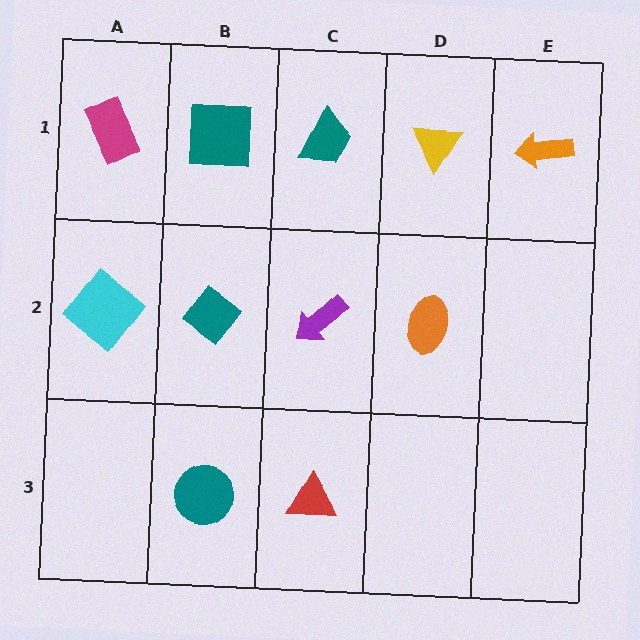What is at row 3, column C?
A red triangle.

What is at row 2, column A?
A cyan diamond.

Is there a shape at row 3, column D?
No, that cell is empty.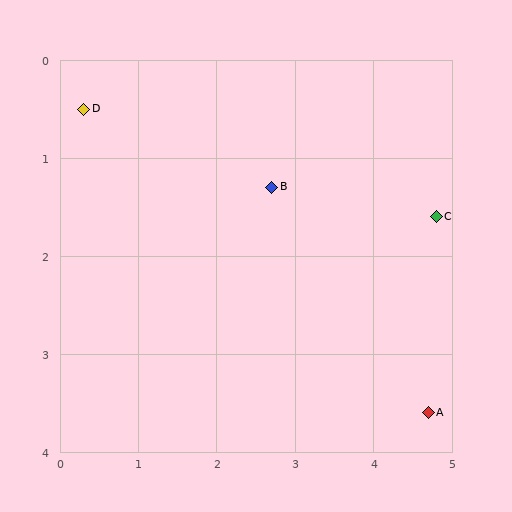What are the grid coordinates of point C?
Point C is at approximately (4.8, 1.6).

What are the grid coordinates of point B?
Point B is at approximately (2.7, 1.3).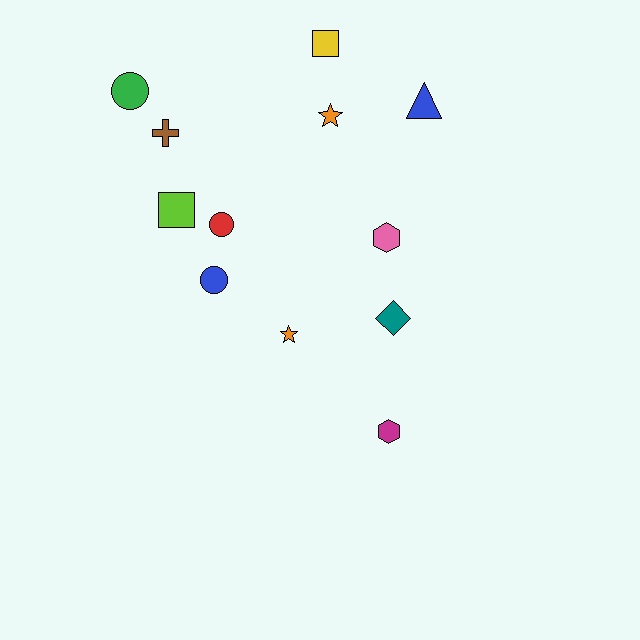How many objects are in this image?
There are 12 objects.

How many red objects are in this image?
There is 1 red object.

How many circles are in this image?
There are 3 circles.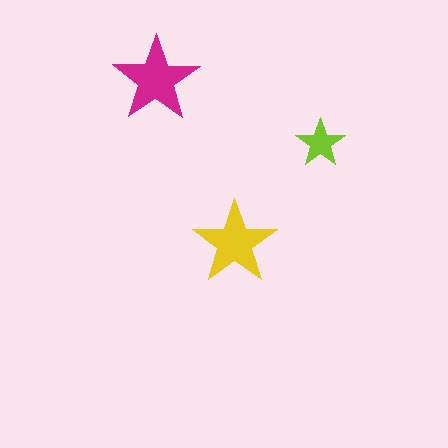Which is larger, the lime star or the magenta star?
The magenta one.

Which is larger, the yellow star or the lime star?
The yellow one.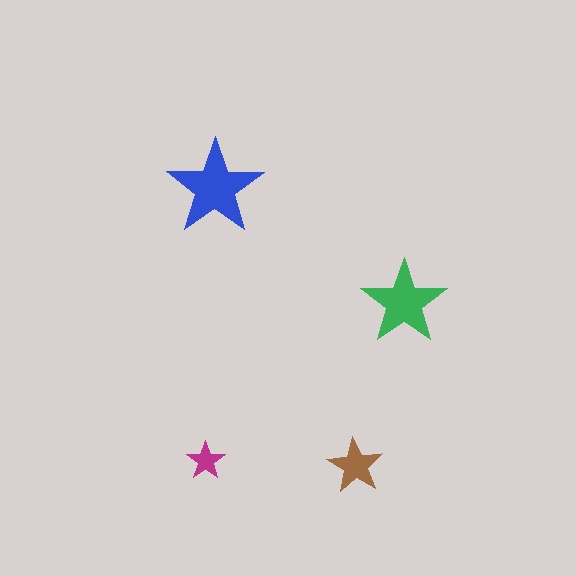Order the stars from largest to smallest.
the blue one, the green one, the brown one, the magenta one.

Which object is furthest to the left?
The magenta star is leftmost.